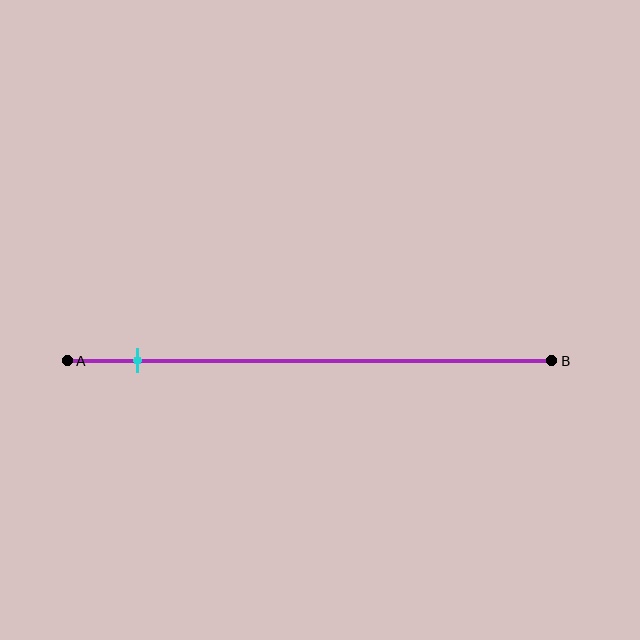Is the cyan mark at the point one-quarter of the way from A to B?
No, the mark is at about 15% from A, not at the 25% one-quarter point.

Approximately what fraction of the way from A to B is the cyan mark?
The cyan mark is approximately 15% of the way from A to B.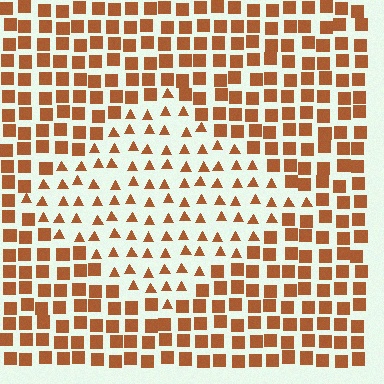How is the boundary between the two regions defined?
The boundary is defined by a change in element shape: triangles inside vs. squares outside. All elements share the same color and spacing.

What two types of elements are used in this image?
The image uses triangles inside the diamond region and squares outside it.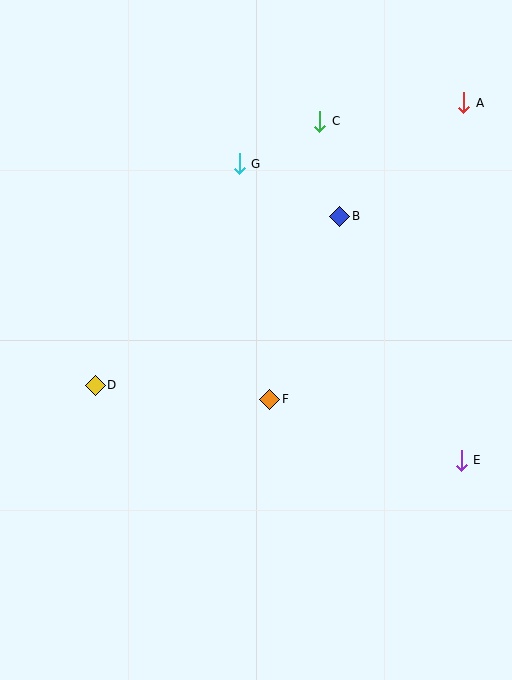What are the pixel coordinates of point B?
Point B is at (340, 216).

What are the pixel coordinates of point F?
Point F is at (270, 399).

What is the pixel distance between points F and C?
The distance between F and C is 282 pixels.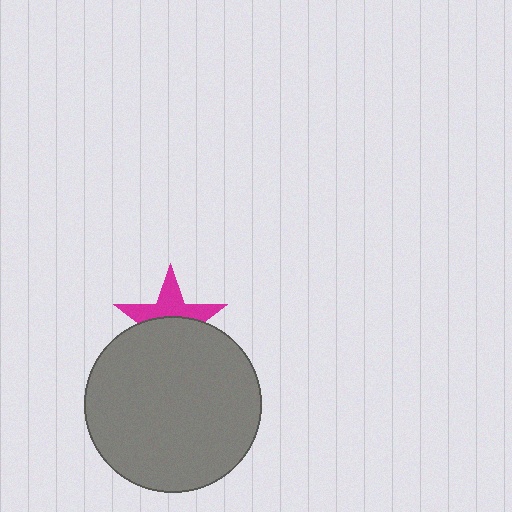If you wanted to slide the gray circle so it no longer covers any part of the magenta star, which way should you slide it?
Slide it down — that is the most direct way to separate the two shapes.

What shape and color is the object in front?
The object in front is a gray circle.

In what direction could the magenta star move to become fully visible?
The magenta star could move up. That would shift it out from behind the gray circle entirely.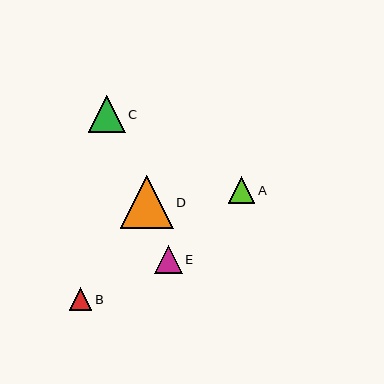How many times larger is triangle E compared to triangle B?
Triangle E is approximately 1.2 times the size of triangle B.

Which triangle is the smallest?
Triangle B is the smallest with a size of approximately 22 pixels.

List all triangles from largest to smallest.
From largest to smallest: D, C, E, A, B.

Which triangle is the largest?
Triangle D is the largest with a size of approximately 53 pixels.